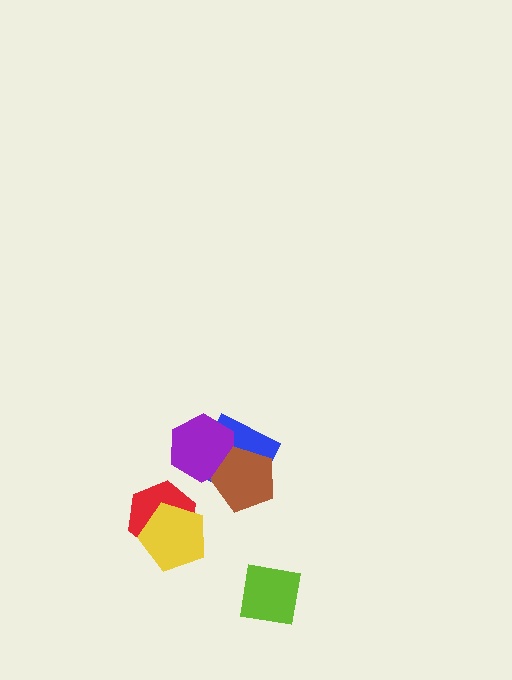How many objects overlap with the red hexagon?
1 object overlaps with the red hexagon.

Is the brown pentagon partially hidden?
No, no other shape covers it.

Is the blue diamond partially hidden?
Yes, it is partially covered by another shape.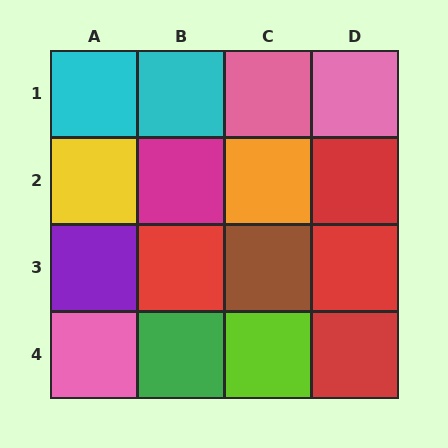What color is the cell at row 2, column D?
Red.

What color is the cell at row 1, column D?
Pink.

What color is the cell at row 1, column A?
Cyan.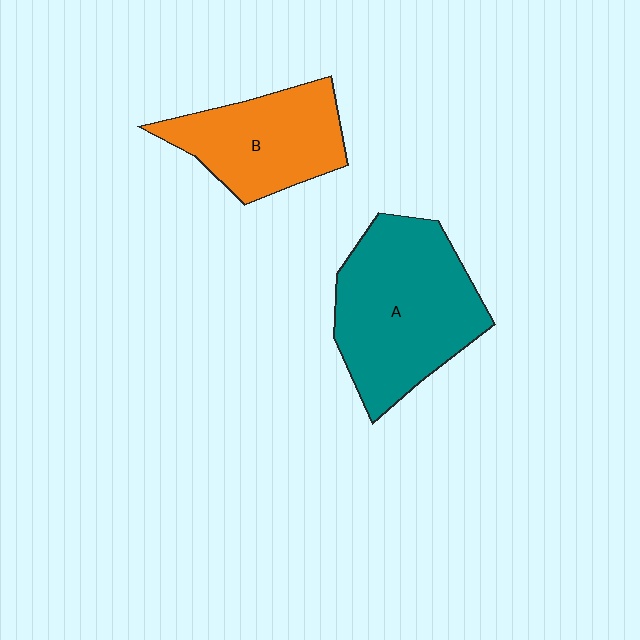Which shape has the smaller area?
Shape B (orange).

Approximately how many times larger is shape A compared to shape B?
Approximately 1.5 times.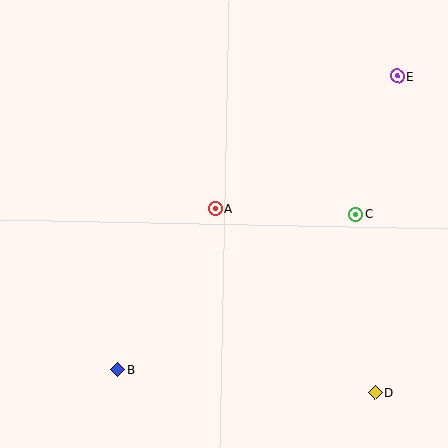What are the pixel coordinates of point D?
Point D is at (375, 393).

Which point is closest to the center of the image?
Point A at (216, 209) is closest to the center.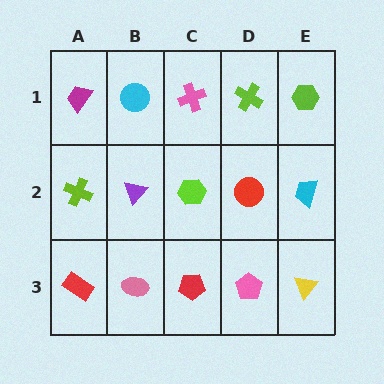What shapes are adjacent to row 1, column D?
A red circle (row 2, column D), a pink cross (row 1, column C), a lime hexagon (row 1, column E).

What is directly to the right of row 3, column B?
A red pentagon.